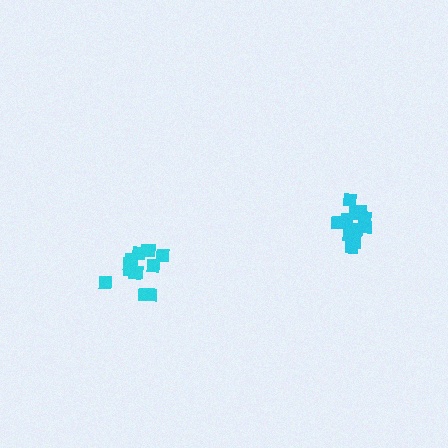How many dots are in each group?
Group 1: 13 dots, Group 2: 12 dots (25 total).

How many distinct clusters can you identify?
There are 2 distinct clusters.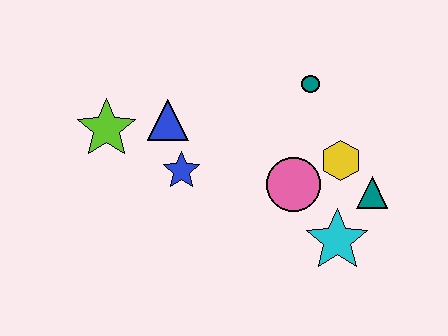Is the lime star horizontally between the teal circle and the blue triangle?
No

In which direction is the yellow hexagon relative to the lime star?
The yellow hexagon is to the right of the lime star.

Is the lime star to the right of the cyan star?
No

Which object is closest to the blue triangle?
The blue star is closest to the blue triangle.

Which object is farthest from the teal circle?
The lime star is farthest from the teal circle.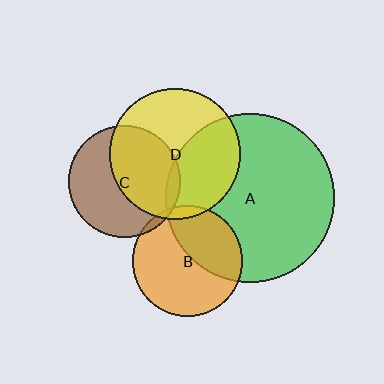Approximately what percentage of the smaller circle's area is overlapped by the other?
Approximately 40%.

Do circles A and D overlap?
Yes.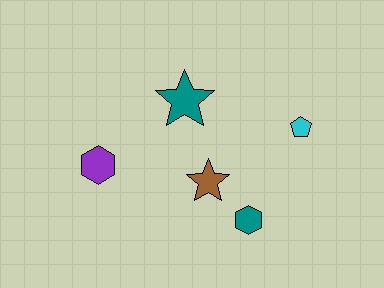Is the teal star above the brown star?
Yes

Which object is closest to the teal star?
The brown star is closest to the teal star.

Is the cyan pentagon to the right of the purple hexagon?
Yes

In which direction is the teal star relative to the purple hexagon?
The teal star is to the right of the purple hexagon.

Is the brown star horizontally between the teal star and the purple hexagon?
No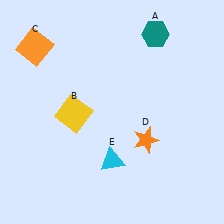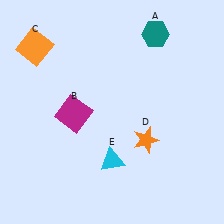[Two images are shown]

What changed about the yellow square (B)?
In Image 1, B is yellow. In Image 2, it changed to magenta.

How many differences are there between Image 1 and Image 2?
There is 1 difference between the two images.